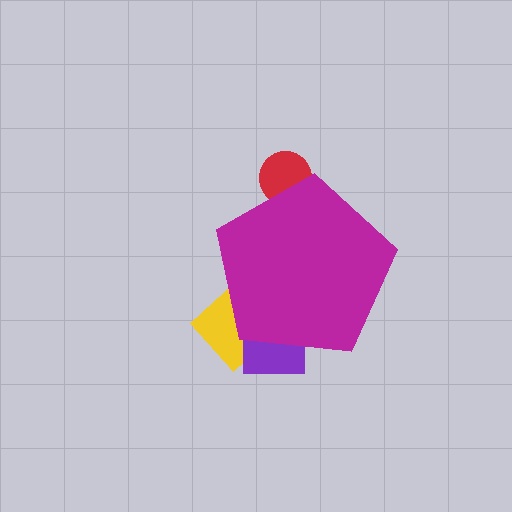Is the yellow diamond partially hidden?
Yes, the yellow diamond is partially hidden behind the magenta pentagon.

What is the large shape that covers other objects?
A magenta pentagon.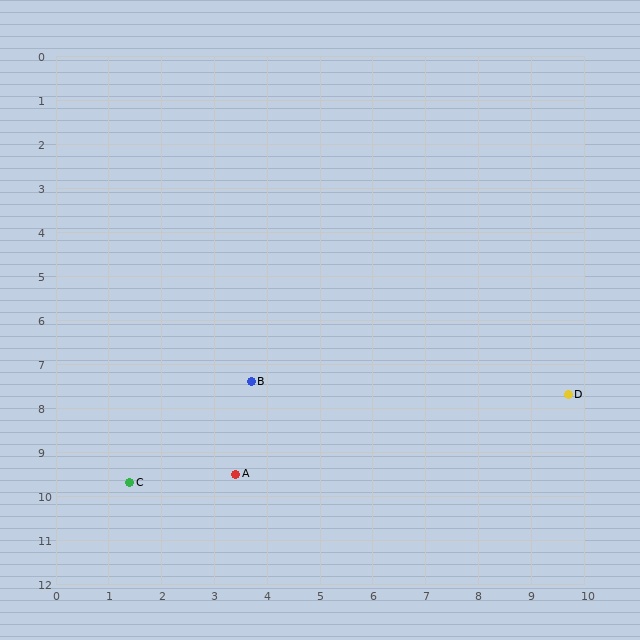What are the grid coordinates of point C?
Point C is at approximately (1.4, 9.7).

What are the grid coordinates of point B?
Point B is at approximately (3.7, 7.4).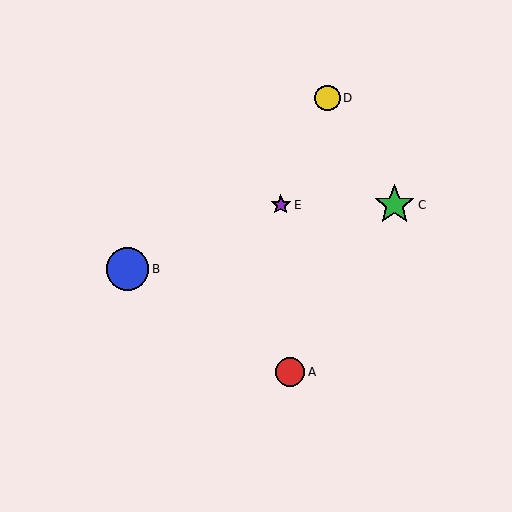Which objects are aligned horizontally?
Objects C, E are aligned horizontally.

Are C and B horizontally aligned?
No, C is at y≈205 and B is at y≈269.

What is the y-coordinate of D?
Object D is at y≈98.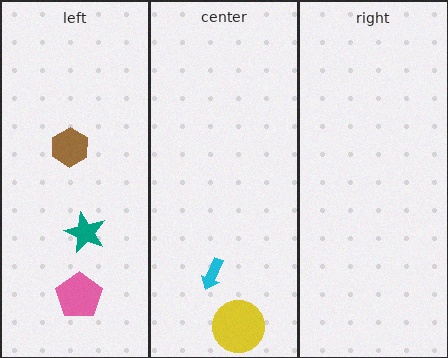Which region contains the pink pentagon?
The left region.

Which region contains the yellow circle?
The center region.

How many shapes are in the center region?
2.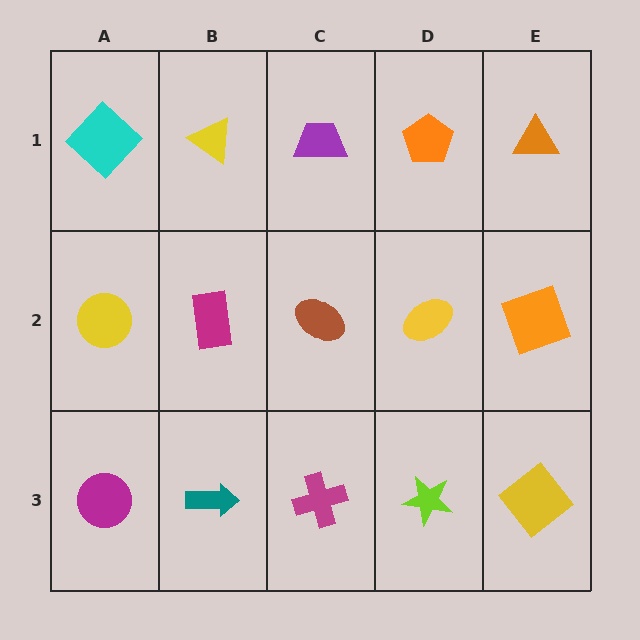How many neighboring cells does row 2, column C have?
4.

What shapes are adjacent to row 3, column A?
A yellow circle (row 2, column A), a teal arrow (row 3, column B).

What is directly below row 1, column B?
A magenta rectangle.